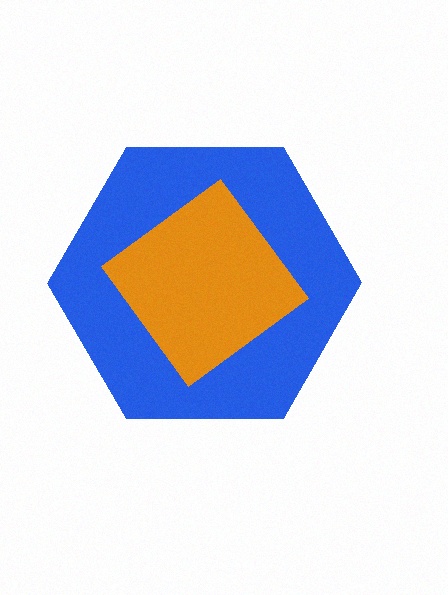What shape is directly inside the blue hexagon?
The orange diamond.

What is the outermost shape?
The blue hexagon.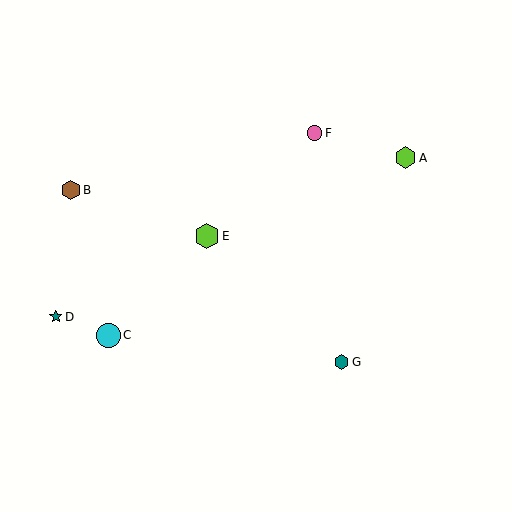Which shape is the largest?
The lime hexagon (labeled E) is the largest.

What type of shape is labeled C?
Shape C is a cyan circle.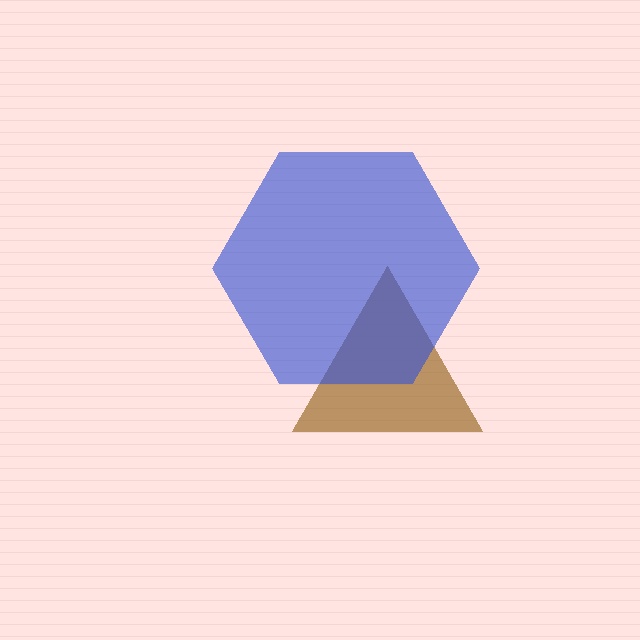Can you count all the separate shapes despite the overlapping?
Yes, there are 2 separate shapes.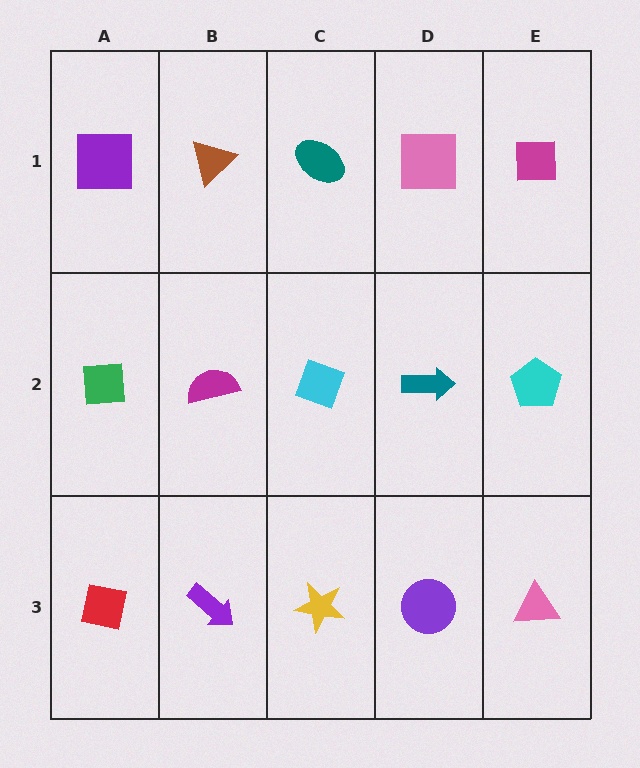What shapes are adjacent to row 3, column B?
A magenta semicircle (row 2, column B), a red square (row 3, column A), a yellow star (row 3, column C).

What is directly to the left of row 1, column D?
A teal ellipse.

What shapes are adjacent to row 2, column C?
A teal ellipse (row 1, column C), a yellow star (row 3, column C), a magenta semicircle (row 2, column B), a teal arrow (row 2, column D).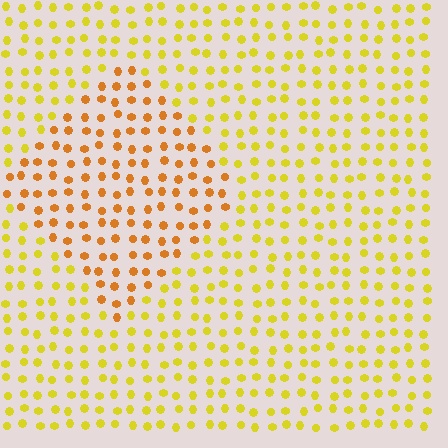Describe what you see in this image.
The image is filled with small yellow elements in a uniform arrangement. A diamond-shaped region is visible where the elements are tinted to a slightly different hue, forming a subtle color boundary.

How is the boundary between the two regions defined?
The boundary is defined purely by a slight shift in hue (about 30 degrees). Spacing, size, and orientation are identical on both sides.